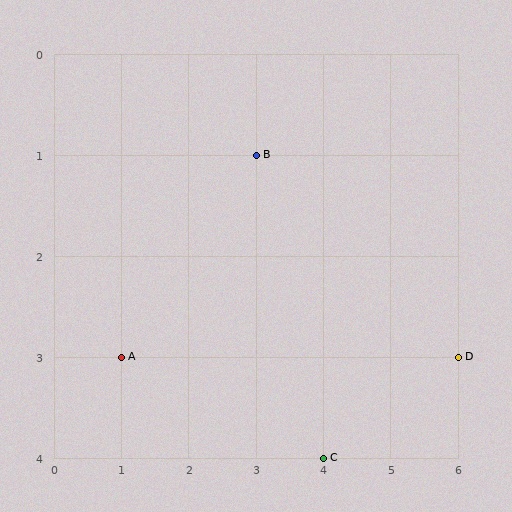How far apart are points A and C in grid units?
Points A and C are 3 columns and 1 row apart (about 3.2 grid units diagonally).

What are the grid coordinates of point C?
Point C is at grid coordinates (4, 4).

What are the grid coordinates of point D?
Point D is at grid coordinates (6, 3).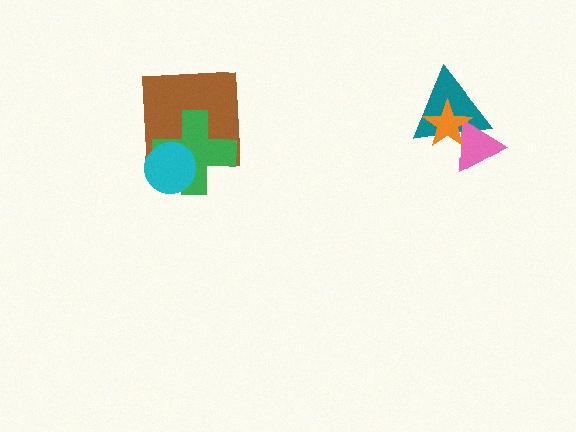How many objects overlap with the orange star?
2 objects overlap with the orange star.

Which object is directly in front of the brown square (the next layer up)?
The green cross is directly in front of the brown square.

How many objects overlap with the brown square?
2 objects overlap with the brown square.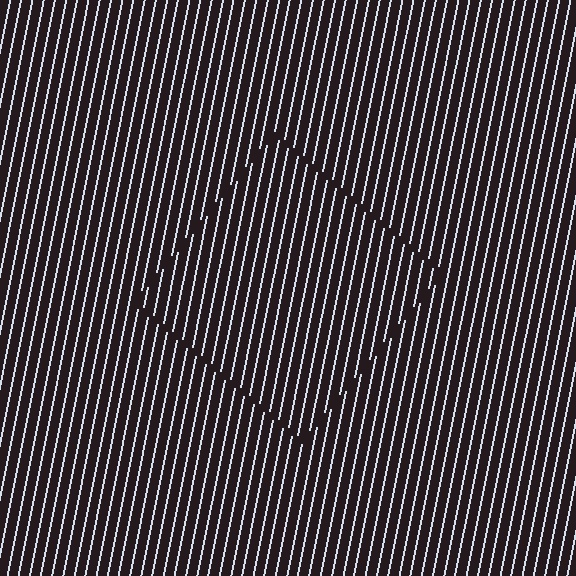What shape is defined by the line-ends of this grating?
An illusory square. The interior of the shape contains the same grating, shifted by half a period — the contour is defined by the phase discontinuity where line-ends from the inner and outer gratings abut.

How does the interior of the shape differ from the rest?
The interior of the shape contains the same grating, shifted by half a period — the contour is defined by the phase discontinuity where line-ends from the inner and outer gratings abut.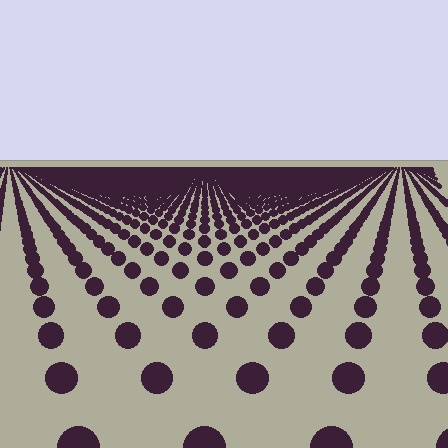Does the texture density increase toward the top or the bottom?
Density increases toward the top.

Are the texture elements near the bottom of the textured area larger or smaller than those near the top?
Larger. Near the bottom, elements are closer to the viewer and appear at a bigger on-screen size.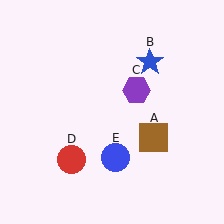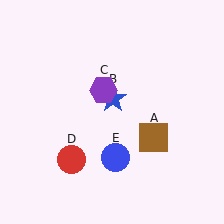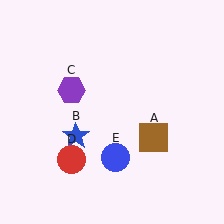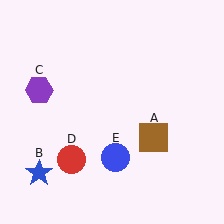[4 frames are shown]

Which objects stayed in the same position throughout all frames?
Brown square (object A) and red circle (object D) and blue circle (object E) remained stationary.